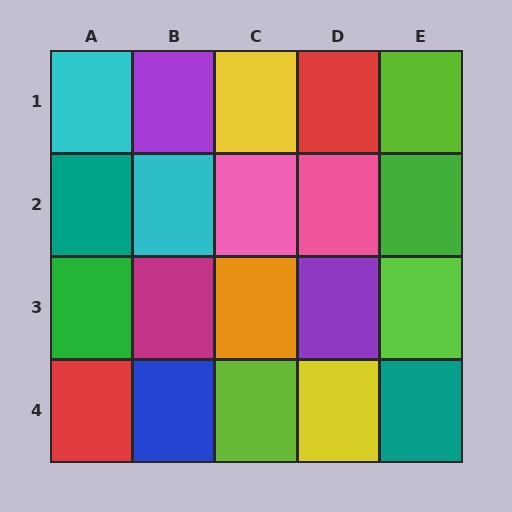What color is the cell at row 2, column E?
Green.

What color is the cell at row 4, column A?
Red.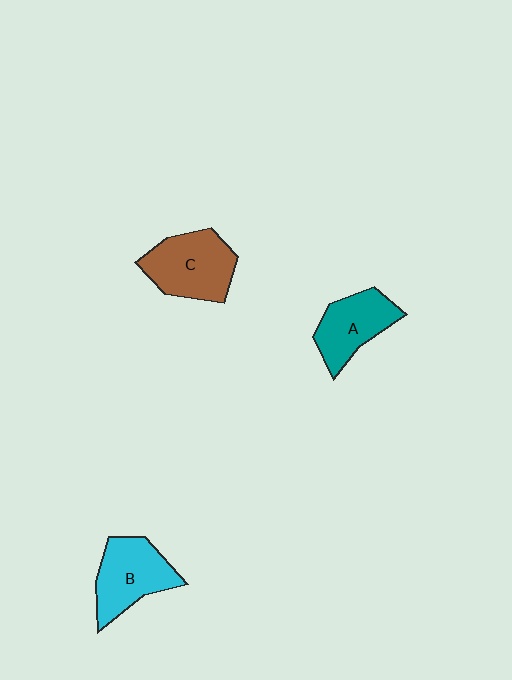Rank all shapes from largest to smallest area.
From largest to smallest: C (brown), B (cyan), A (teal).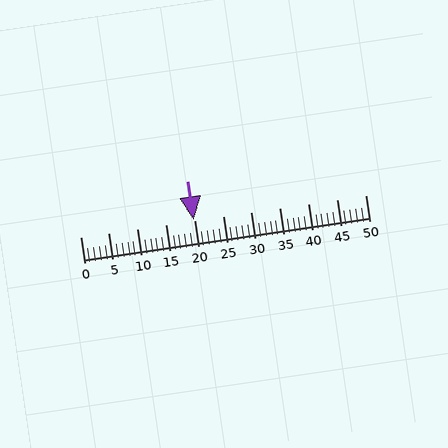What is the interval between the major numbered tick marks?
The major tick marks are spaced 5 units apart.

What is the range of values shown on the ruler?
The ruler shows values from 0 to 50.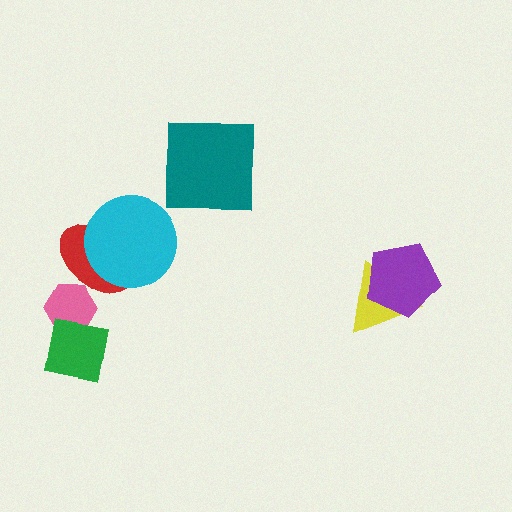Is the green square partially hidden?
No, no other shape covers it.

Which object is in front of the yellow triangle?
The purple pentagon is in front of the yellow triangle.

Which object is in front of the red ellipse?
The cyan circle is in front of the red ellipse.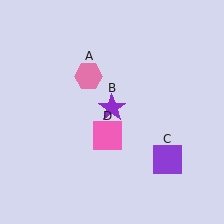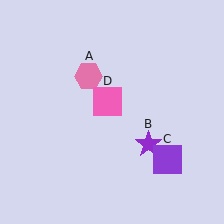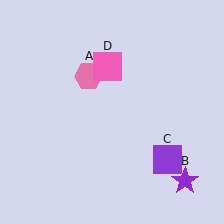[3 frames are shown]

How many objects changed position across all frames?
2 objects changed position: purple star (object B), pink square (object D).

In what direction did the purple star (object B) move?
The purple star (object B) moved down and to the right.